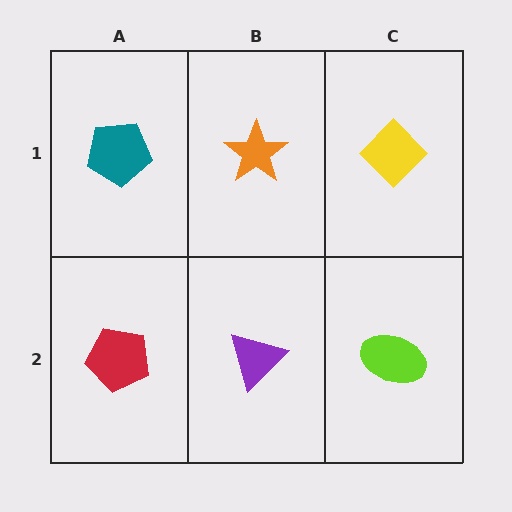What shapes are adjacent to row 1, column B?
A purple triangle (row 2, column B), a teal pentagon (row 1, column A), a yellow diamond (row 1, column C).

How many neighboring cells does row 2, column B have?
3.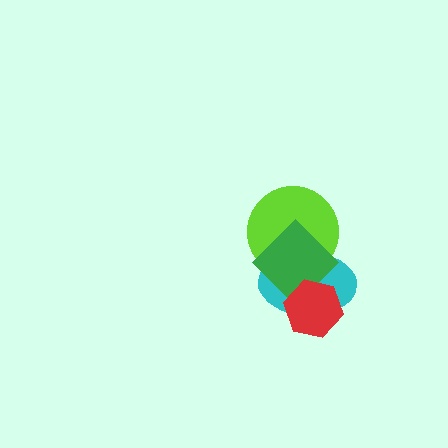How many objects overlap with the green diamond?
3 objects overlap with the green diamond.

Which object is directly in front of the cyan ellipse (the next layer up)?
The green diamond is directly in front of the cyan ellipse.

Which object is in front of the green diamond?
The red hexagon is in front of the green diamond.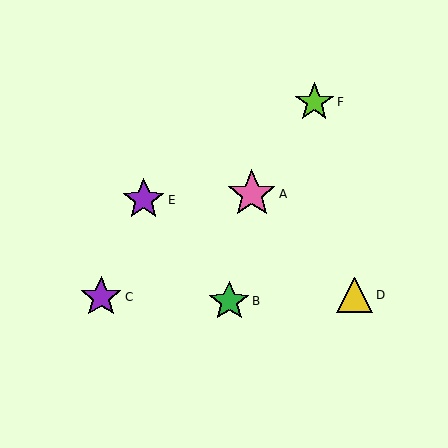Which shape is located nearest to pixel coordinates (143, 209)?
The purple star (labeled E) at (144, 200) is nearest to that location.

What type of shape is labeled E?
Shape E is a purple star.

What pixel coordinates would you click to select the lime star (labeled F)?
Click at (314, 102) to select the lime star F.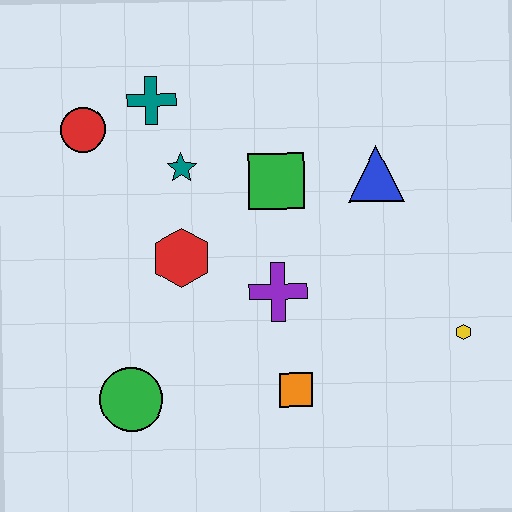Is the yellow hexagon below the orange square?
No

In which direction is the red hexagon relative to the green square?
The red hexagon is to the left of the green square.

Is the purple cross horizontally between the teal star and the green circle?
No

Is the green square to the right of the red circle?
Yes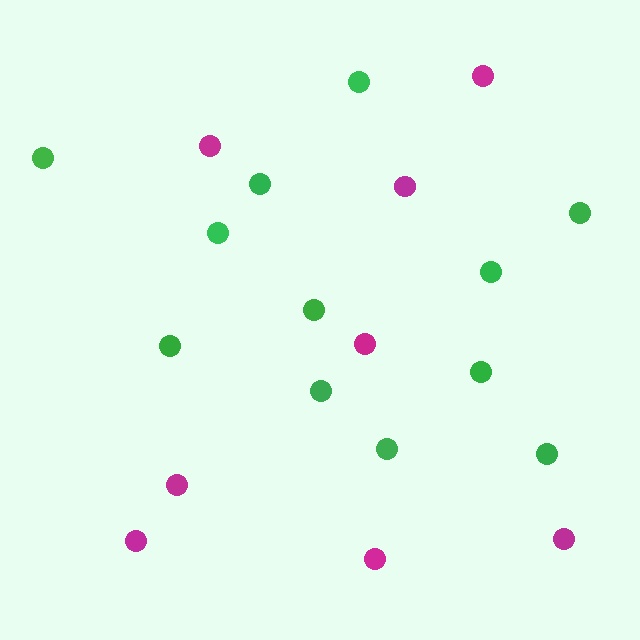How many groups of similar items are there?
There are 2 groups: one group of green circles (12) and one group of magenta circles (8).